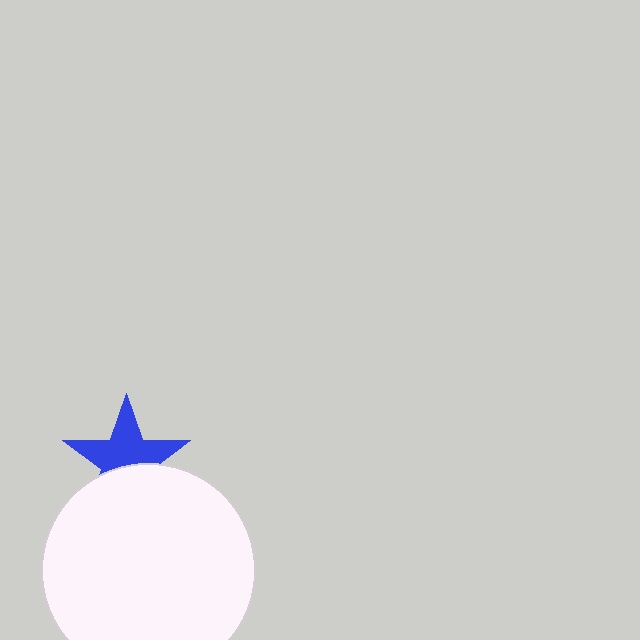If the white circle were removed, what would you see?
You would see the complete blue star.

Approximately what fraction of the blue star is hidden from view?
Roughly 39% of the blue star is hidden behind the white circle.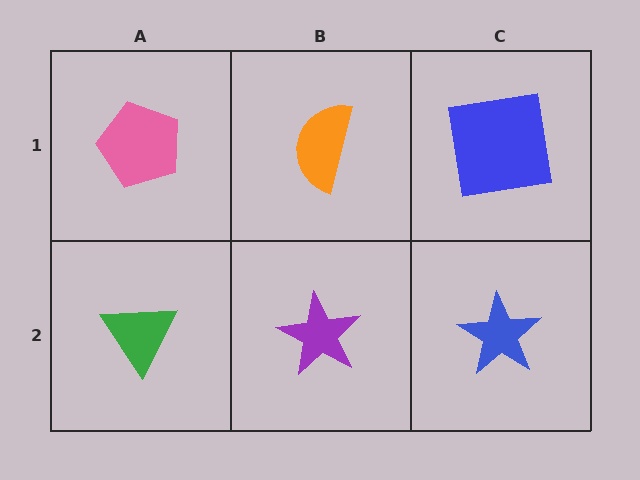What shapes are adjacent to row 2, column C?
A blue square (row 1, column C), a purple star (row 2, column B).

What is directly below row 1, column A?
A green triangle.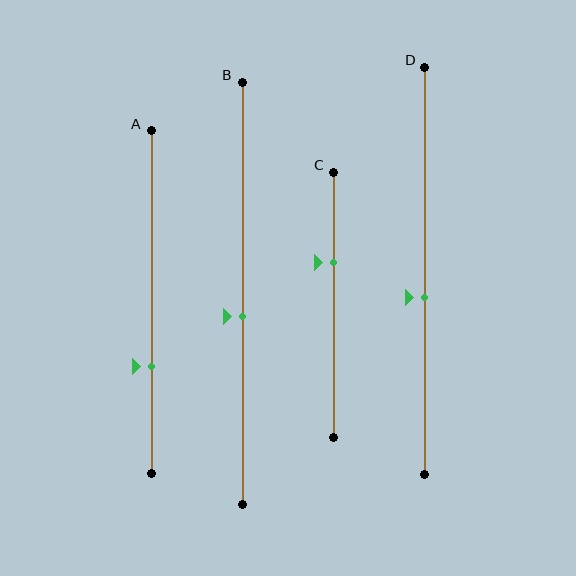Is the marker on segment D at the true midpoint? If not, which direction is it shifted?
No, the marker on segment D is shifted downward by about 7% of the segment length.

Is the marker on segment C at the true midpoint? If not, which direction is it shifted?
No, the marker on segment C is shifted upward by about 16% of the segment length.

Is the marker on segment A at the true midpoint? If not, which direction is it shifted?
No, the marker on segment A is shifted downward by about 19% of the segment length.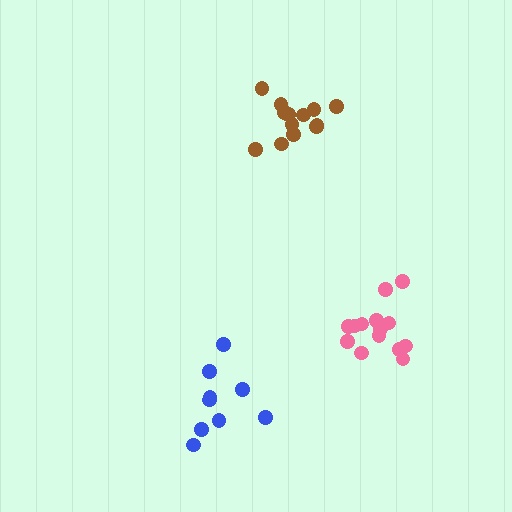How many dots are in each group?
Group 1: 14 dots, Group 2: 9 dots, Group 3: 13 dots (36 total).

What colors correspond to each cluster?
The clusters are colored: pink, blue, brown.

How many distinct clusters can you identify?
There are 3 distinct clusters.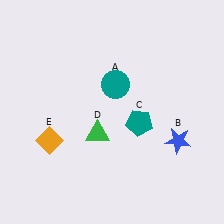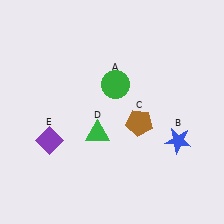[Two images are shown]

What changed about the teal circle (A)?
In Image 1, A is teal. In Image 2, it changed to green.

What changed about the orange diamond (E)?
In Image 1, E is orange. In Image 2, it changed to purple.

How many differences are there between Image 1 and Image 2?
There are 3 differences between the two images.